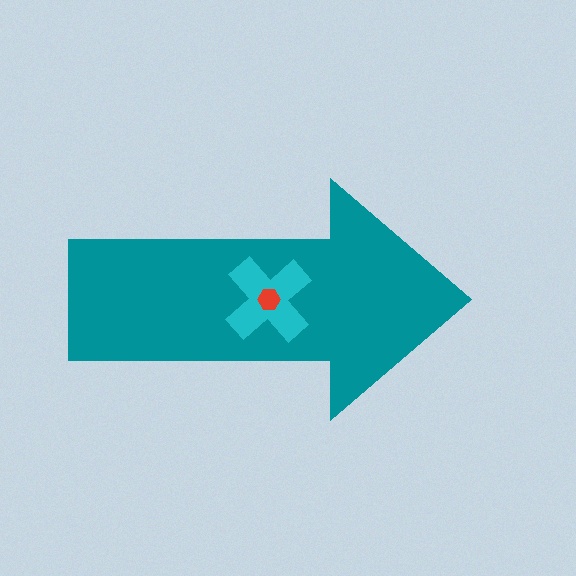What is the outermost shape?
The teal arrow.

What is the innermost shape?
The red hexagon.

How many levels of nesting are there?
3.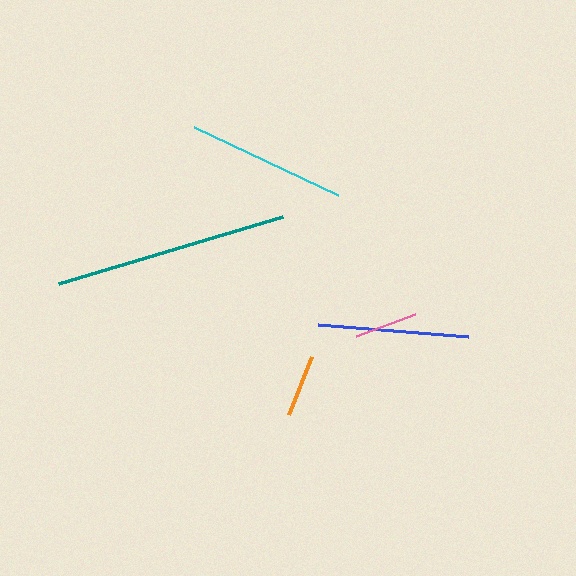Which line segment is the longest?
The teal line is the longest at approximately 234 pixels.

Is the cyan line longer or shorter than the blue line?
The cyan line is longer than the blue line.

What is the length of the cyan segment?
The cyan segment is approximately 159 pixels long.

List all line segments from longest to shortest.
From longest to shortest: teal, cyan, blue, orange, pink.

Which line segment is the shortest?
The pink line is the shortest at approximately 62 pixels.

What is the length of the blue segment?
The blue segment is approximately 150 pixels long.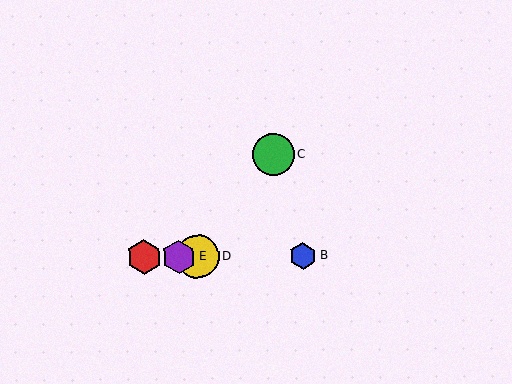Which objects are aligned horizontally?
Objects A, B, D, E are aligned horizontally.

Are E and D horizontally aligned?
Yes, both are at y≈257.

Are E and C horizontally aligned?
No, E is at y≈257 and C is at y≈154.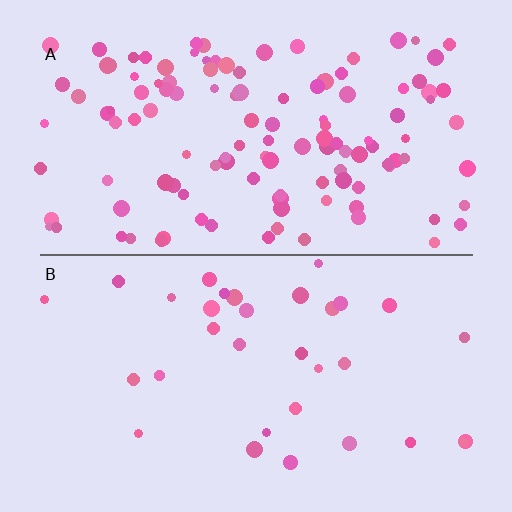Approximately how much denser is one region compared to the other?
Approximately 3.8× — region A over region B.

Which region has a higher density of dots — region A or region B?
A (the top).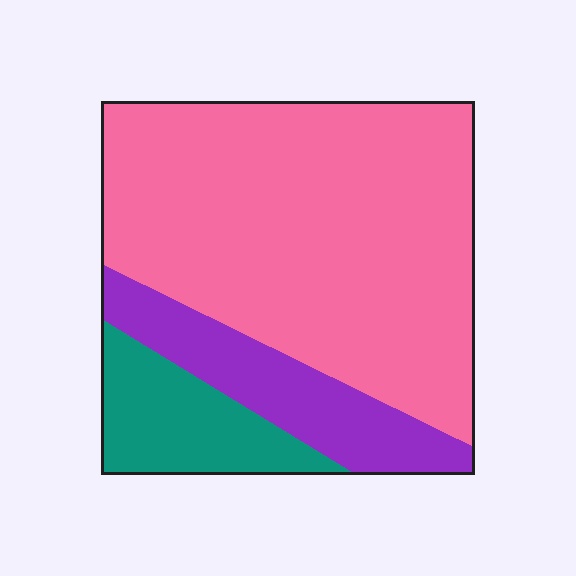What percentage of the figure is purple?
Purple takes up about one sixth (1/6) of the figure.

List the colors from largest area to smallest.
From largest to smallest: pink, purple, teal.